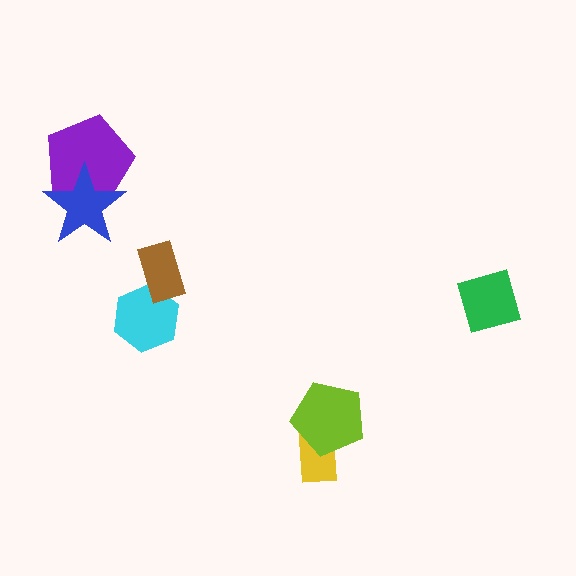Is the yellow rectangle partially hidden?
Yes, it is partially covered by another shape.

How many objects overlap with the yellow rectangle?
1 object overlaps with the yellow rectangle.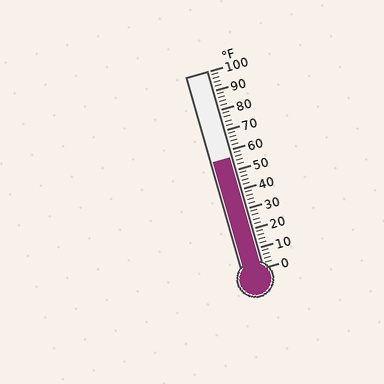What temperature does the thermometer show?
The thermometer shows approximately 56°F.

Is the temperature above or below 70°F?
The temperature is below 70°F.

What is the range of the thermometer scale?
The thermometer scale ranges from 0°F to 100°F.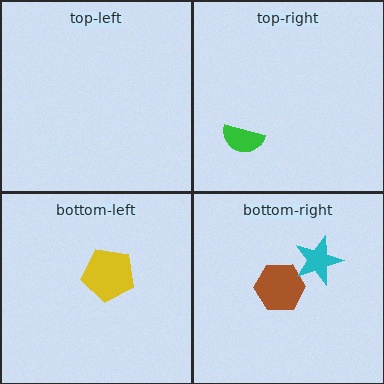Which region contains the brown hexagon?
The bottom-right region.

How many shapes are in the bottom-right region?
2.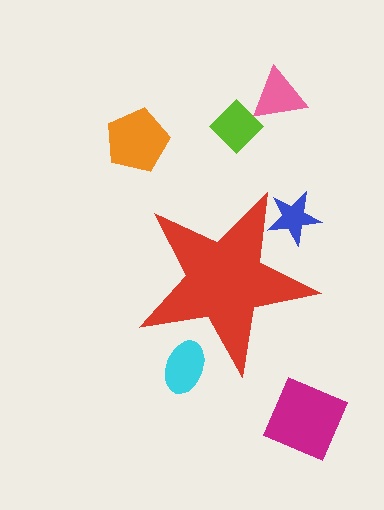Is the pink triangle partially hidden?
No, the pink triangle is fully visible.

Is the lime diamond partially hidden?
No, the lime diamond is fully visible.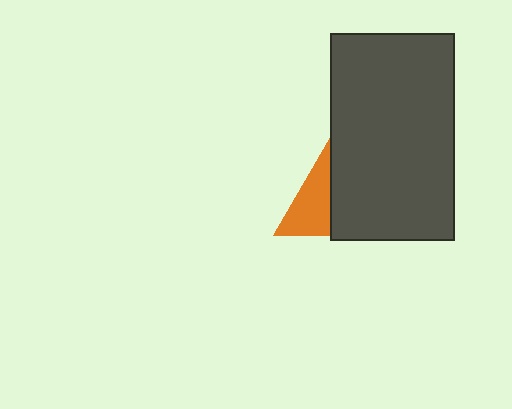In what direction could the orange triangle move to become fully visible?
The orange triangle could move left. That would shift it out from behind the dark gray rectangle entirely.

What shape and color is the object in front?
The object in front is a dark gray rectangle.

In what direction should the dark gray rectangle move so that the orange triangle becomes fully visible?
The dark gray rectangle should move right. That is the shortest direction to clear the overlap and leave the orange triangle fully visible.